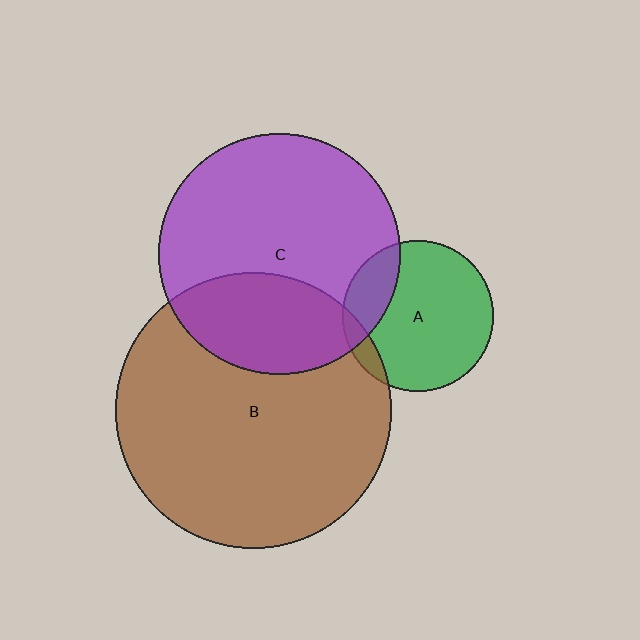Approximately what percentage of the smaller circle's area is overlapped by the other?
Approximately 20%.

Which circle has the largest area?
Circle B (brown).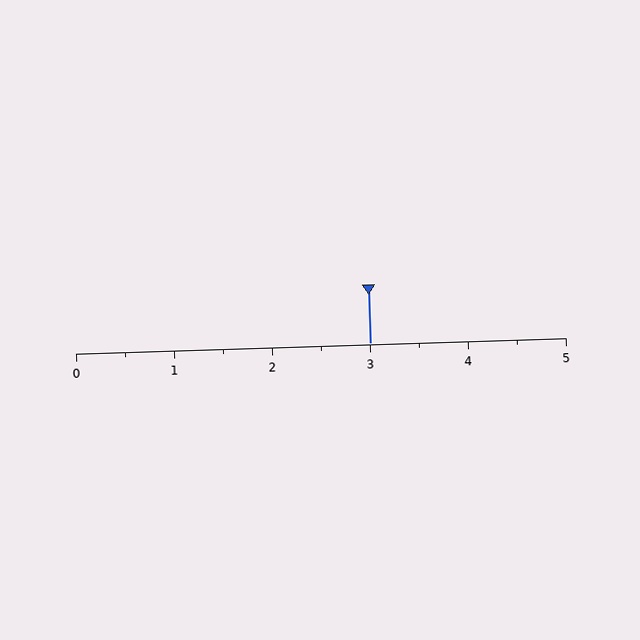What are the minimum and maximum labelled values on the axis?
The axis runs from 0 to 5.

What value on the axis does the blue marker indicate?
The marker indicates approximately 3.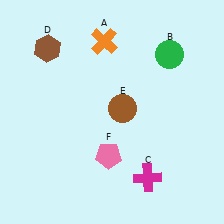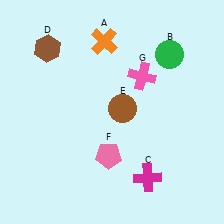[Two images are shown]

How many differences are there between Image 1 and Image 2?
There is 1 difference between the two images.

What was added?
A pink cross (G) was added in Image 2.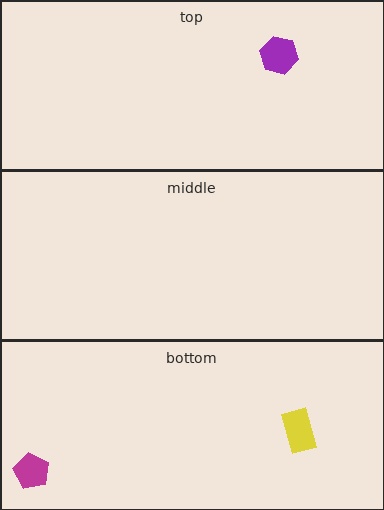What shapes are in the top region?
The purple hexagon.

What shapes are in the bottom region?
The magenta pentagon, the yellow rectangle.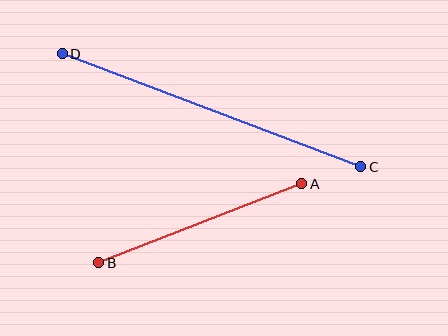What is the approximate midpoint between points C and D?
The midpoint is at approximately (212, 110) pixels.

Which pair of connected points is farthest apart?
Points C and D are farthest apart.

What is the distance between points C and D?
The distance is approximately 319 pixels.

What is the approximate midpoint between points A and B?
The midpoint is at approximately (200, 223) pixels.